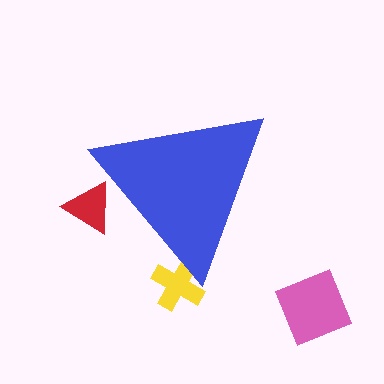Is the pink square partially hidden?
No, the pink square is fully visible.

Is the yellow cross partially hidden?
Yes, the yellow cross is partially hidden behind the blue triangle.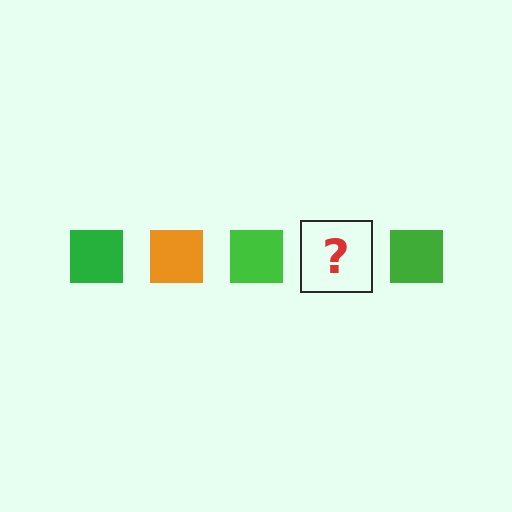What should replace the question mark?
The question mark should be replaced with an orange square.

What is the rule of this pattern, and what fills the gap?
The rule is that the pattern cycles through green, orange squares. The gap should be filled with an orange square.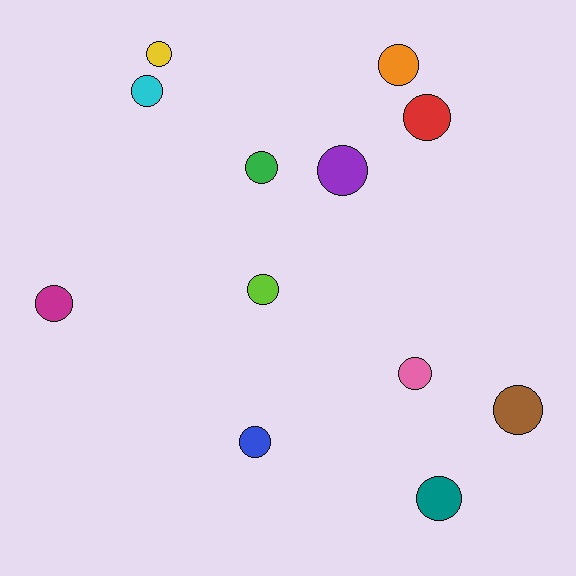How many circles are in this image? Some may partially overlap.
There are 12 circles.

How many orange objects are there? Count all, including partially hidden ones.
There is 1 orange object.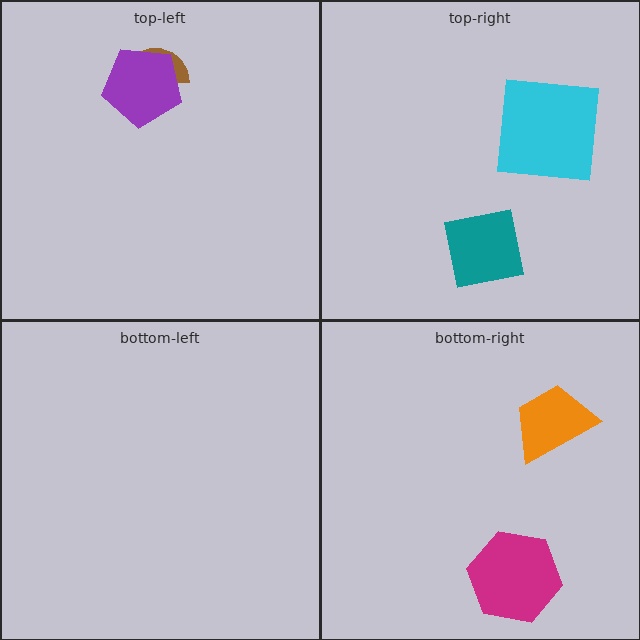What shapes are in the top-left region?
The brown semicircle, the purple pentagon.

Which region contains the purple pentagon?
The top-left region.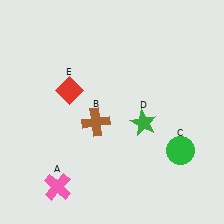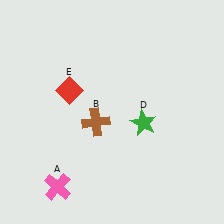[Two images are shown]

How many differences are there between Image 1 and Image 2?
There is 1 difference between the two images.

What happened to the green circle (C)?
The green circle (C) was removed in Image 2. It was in the bottom-right area of Image 1.